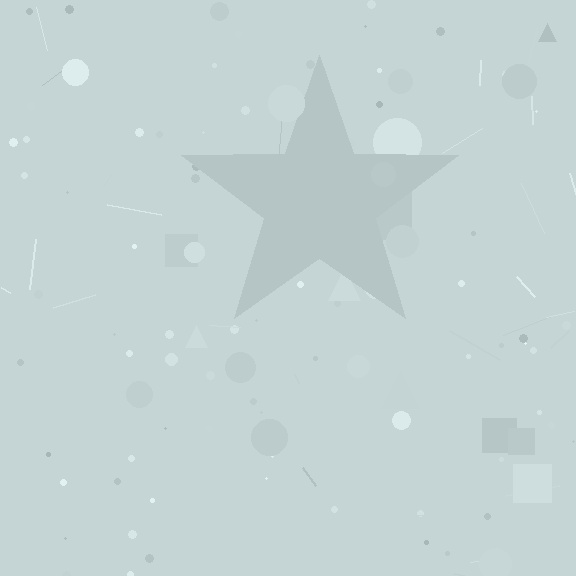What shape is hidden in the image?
A star is hidden in the image.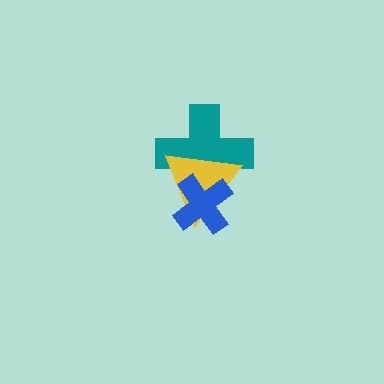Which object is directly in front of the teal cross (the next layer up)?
The yellow triangle is directly in front of the teal cross.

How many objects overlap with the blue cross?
2 objects overlap with the blue cross.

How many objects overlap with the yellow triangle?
2 objects overlap with the yellow triangle.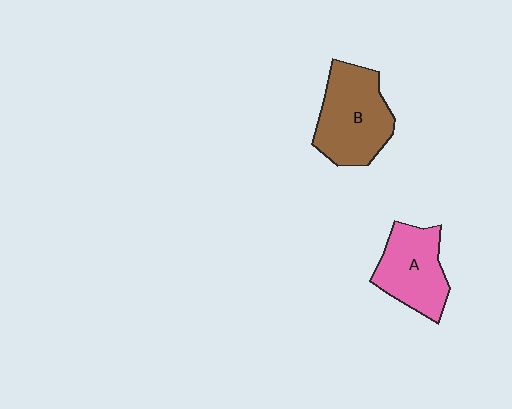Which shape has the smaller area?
Shape A (pink).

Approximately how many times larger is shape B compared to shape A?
Approximately 1.2 times.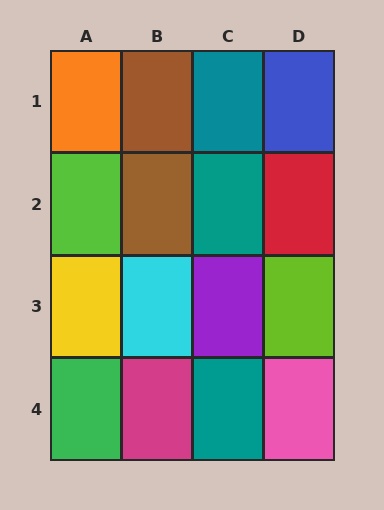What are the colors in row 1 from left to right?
Orange, brown, teal, blue.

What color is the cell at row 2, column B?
Brown.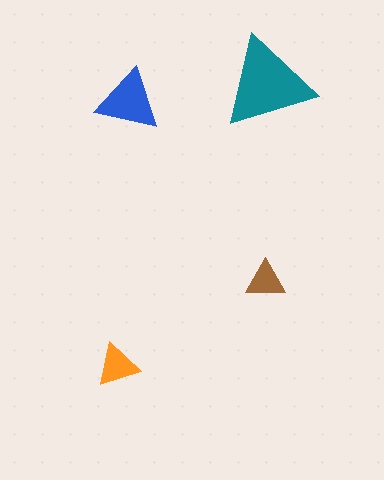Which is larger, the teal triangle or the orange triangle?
The teal one.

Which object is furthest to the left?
The orange triangle is leftmost.